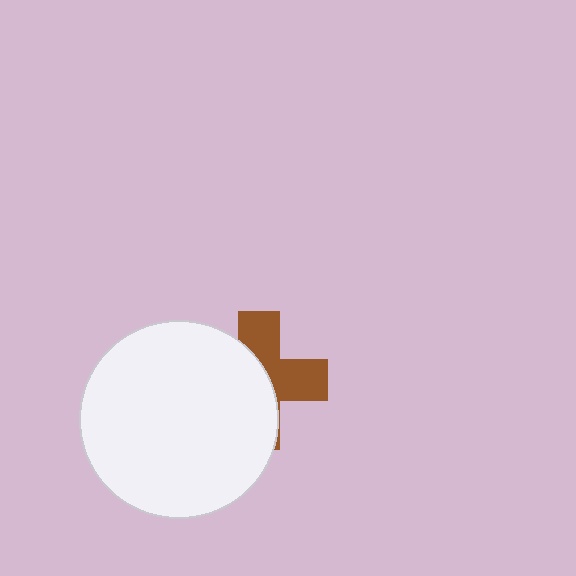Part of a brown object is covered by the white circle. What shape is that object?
It is a cross.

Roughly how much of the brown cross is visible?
A small part of it is visible (roughly 43%).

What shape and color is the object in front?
The object in front is a white circle.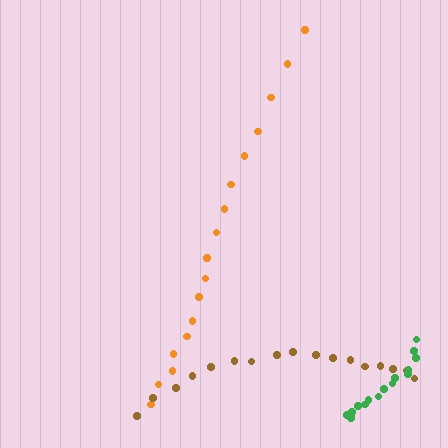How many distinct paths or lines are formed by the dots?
There are 3 distinct paths.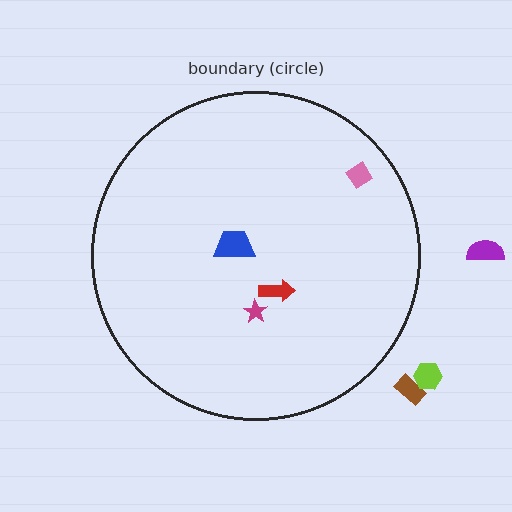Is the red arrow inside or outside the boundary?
Inside.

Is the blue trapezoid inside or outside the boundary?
Inside.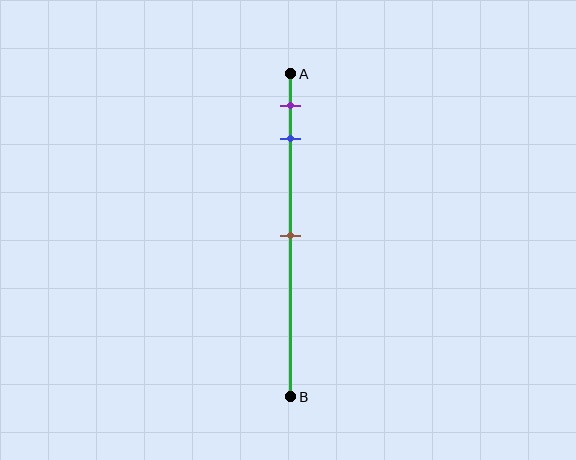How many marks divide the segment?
There are 3 marks dividing the segment.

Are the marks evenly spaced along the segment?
No, the marks are not evenly spaced.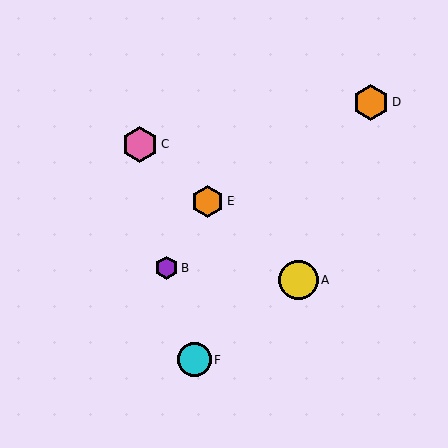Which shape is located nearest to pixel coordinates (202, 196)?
The orange hexagon (labeled E) at (208, 201) is nearest to that location.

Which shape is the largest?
The yellow circle (labeled A) is the largest.